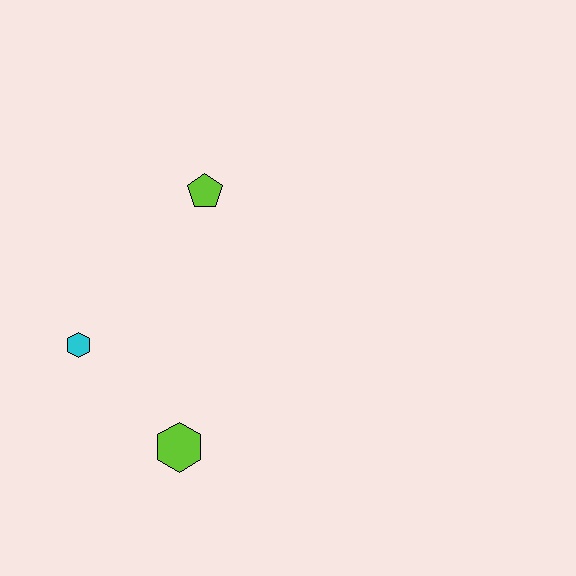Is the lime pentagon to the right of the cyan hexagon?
Yes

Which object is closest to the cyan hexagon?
The lime hexagon is closest to the cyan hexagon.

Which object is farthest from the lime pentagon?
The lime hexagon is farthest from the lime pentagon.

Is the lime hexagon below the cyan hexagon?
Yes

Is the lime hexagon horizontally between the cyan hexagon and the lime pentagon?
Yes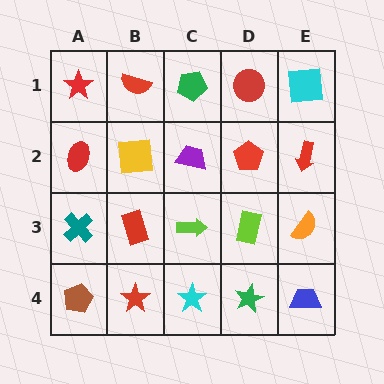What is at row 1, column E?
A cyan square.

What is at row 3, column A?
A teal cross.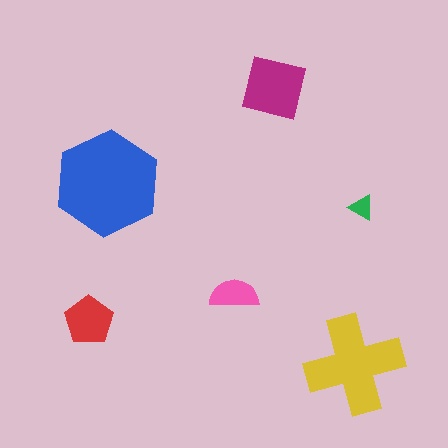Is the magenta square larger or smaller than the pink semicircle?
Larger.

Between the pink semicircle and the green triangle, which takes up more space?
The pink semicircle.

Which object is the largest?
The blue hexagon.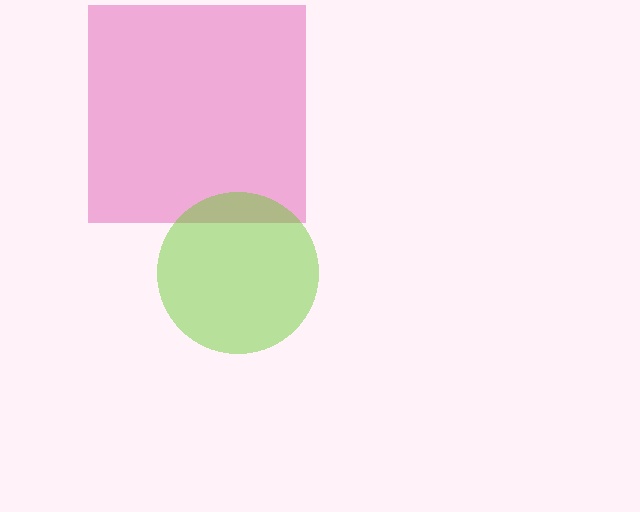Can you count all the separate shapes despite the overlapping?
Yes, there are 2 separate shapes.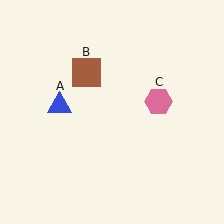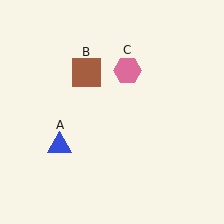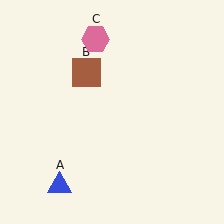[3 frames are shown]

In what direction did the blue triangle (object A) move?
The blue triangle (object A) moved down.